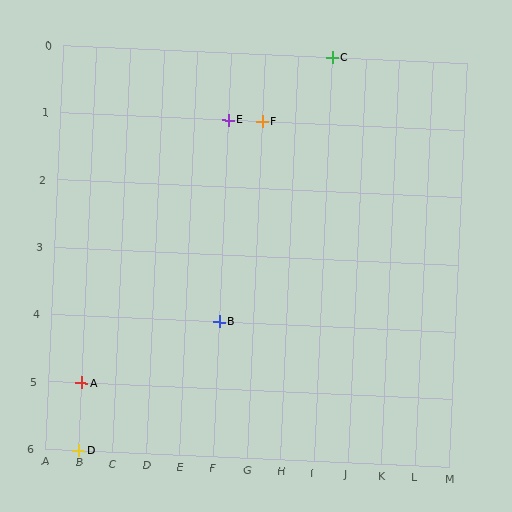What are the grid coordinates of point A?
Point A is at grid coordinates (B, 5).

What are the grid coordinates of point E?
Point E is at grid coordinates (F, 1).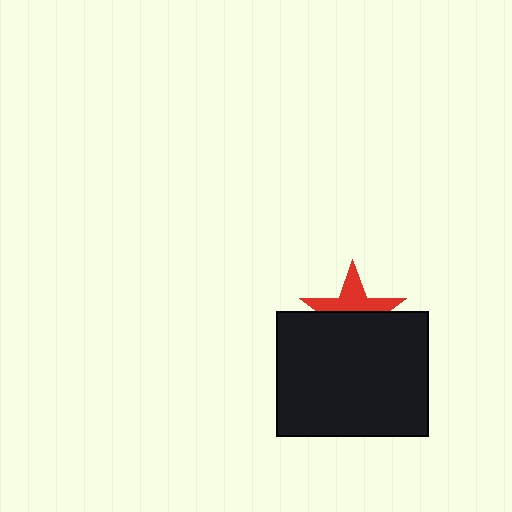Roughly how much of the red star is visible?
About half of it is visible (roughly 47%).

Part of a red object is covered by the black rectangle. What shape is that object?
It is a star.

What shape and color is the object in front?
The object in front is a black rectangle.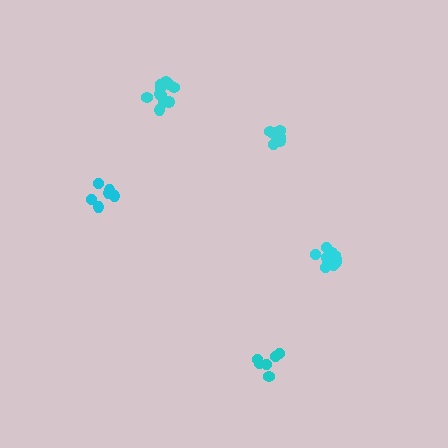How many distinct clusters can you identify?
There are 5 distinct clusters.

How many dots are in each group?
Group 1: 6 dots, Group 2: 11 dots, Group 3: 10 dots, Group 4: 6 dots, Group 5: 6 dots (39 total).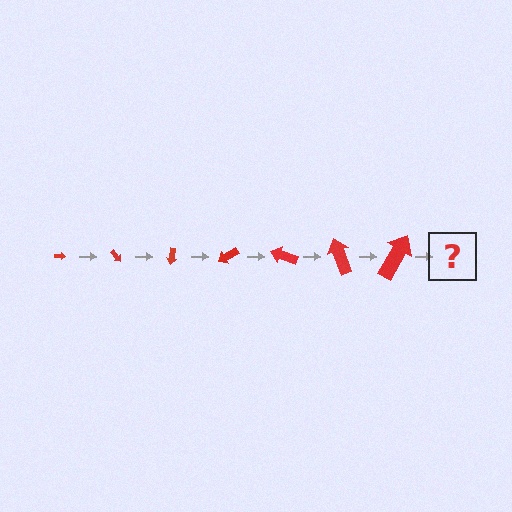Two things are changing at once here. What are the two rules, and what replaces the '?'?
The two rules are that the arrow grows larger each step and it rotates 50 degrees each step. The '?' should be an arrow, larger than the previous one and rotated 350 degrees from the start.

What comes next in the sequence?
The next element should be an arrow, larger than the previous one and rotated 350 degrees from the start.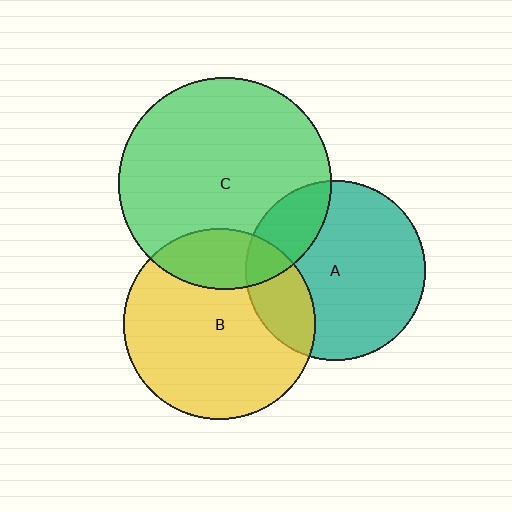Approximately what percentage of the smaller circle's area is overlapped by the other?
Approximately 20%.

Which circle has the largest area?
Circle C (green).